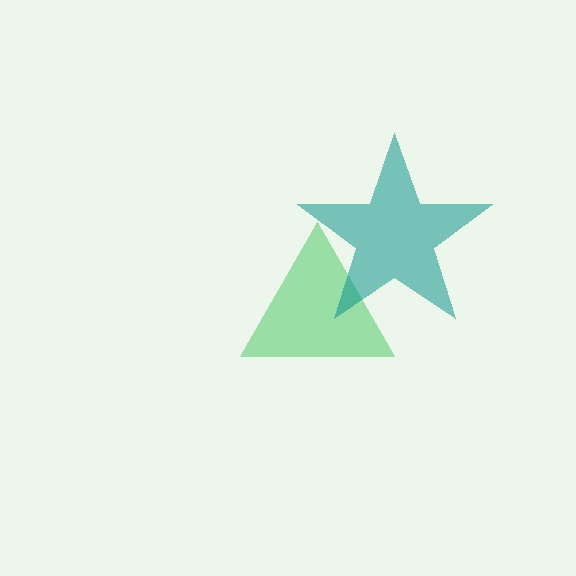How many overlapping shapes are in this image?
There are 2 overlapping shapes in the image.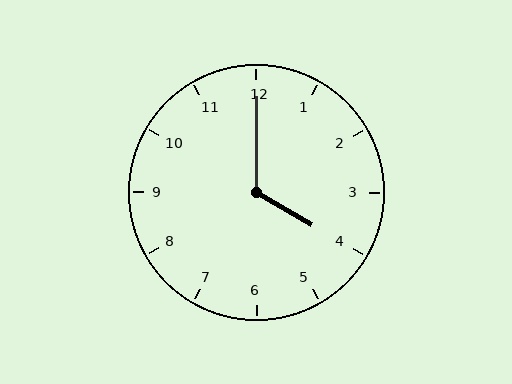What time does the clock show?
4:00.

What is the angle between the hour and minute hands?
Approximately 120 degrees.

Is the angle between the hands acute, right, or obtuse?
It is obtuse.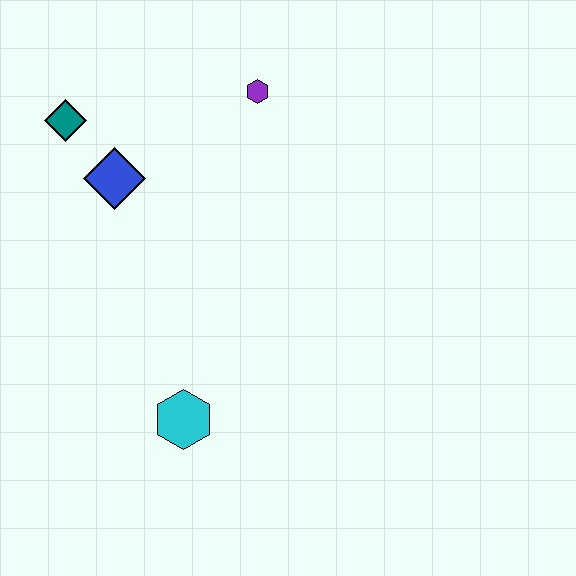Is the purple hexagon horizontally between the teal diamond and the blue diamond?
No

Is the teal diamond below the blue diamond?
No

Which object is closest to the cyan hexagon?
The blue diamond is closest to the cyan hexagon.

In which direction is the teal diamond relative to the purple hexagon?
The teal diamond is to the left of the purple hexagon.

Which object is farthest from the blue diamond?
The cyan hexagon is farthest from the blue diamond.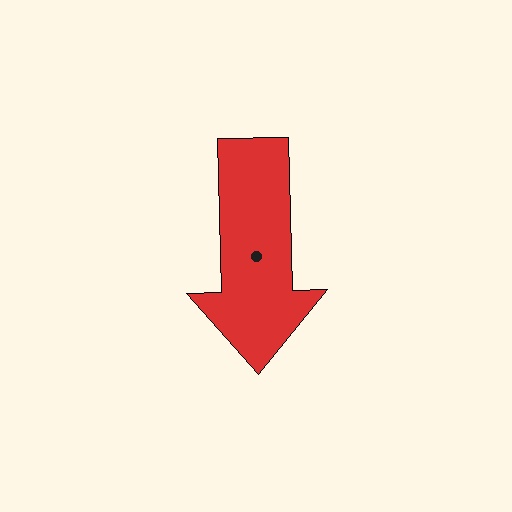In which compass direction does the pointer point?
South.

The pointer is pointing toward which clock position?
Roughly 6 o'clock.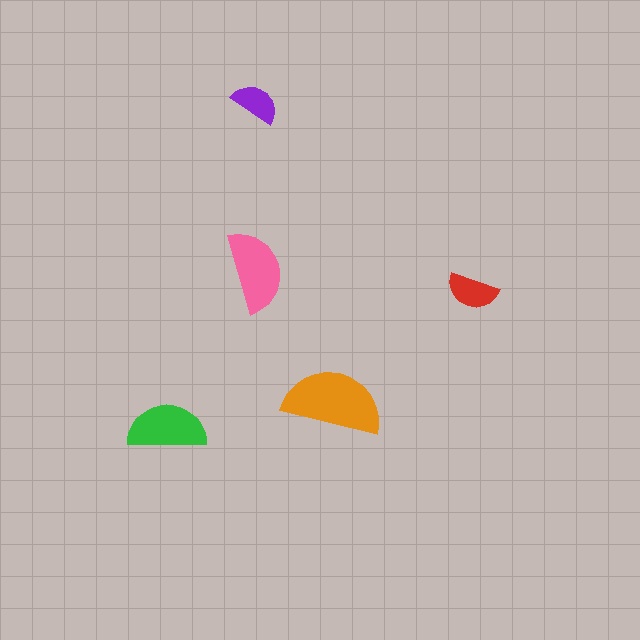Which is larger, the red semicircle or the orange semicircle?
The orange one.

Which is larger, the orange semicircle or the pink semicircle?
The orange one.